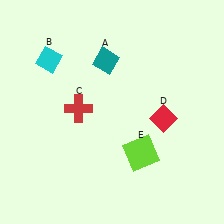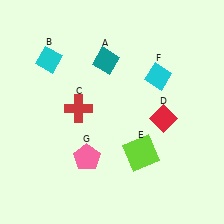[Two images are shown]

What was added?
A cyan diamond (F), a pink pentagon (G) were added in Image 2.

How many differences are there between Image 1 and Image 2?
There are 2 differences between the two images.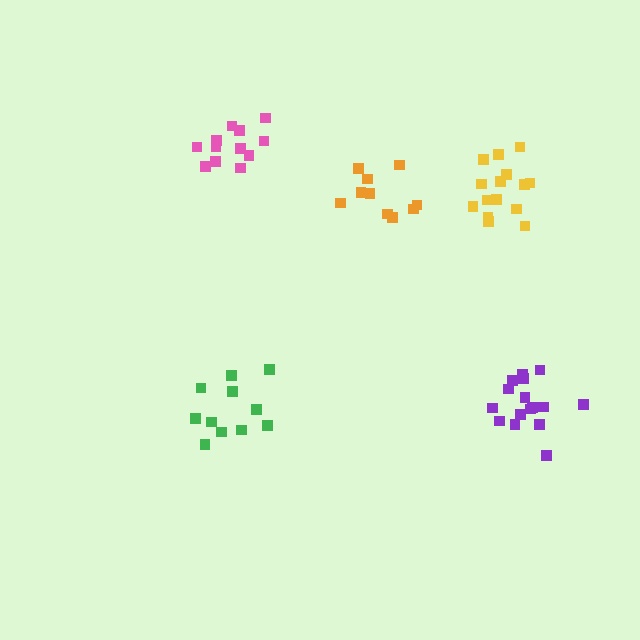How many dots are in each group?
Group 1: 12 dots, Group 2: 16 dots, Group 3: 10 dots, Group 4: 11 dots, Group 5: 15 dots (64 total).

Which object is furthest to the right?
The purple cluster is rightmost.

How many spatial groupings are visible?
There are 5 spatial groupings.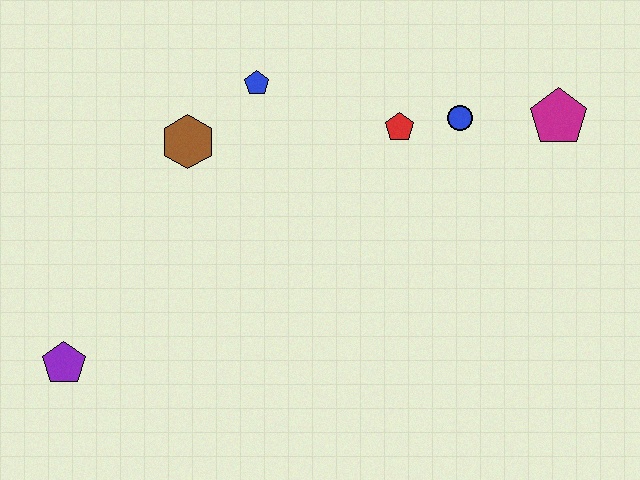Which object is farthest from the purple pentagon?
The magenta pentagon is farthest from the purple pentagon.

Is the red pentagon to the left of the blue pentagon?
No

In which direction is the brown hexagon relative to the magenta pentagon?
The brown hexagon is to the left of the magenta pentagon.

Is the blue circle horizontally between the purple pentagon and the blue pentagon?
No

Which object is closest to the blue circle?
The red pentagon is closest to the blue circle.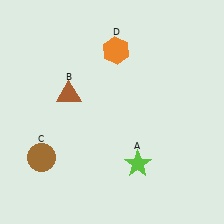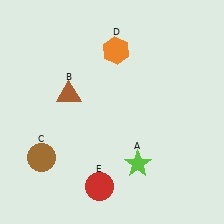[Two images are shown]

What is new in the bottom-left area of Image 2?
A red circle (E) was added in the bottom-left area of Image 2.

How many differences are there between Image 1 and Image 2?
There is 1 difference between the two images.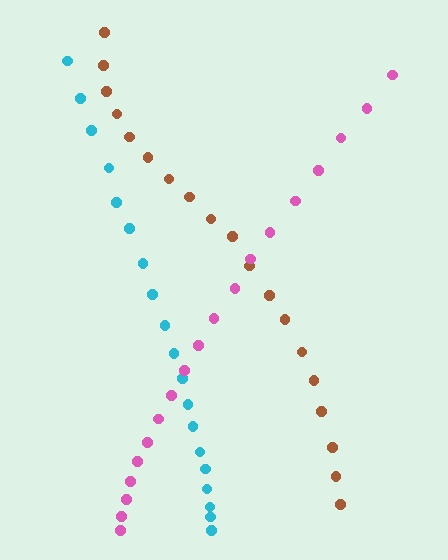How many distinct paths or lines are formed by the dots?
There are 3 distinct paths.